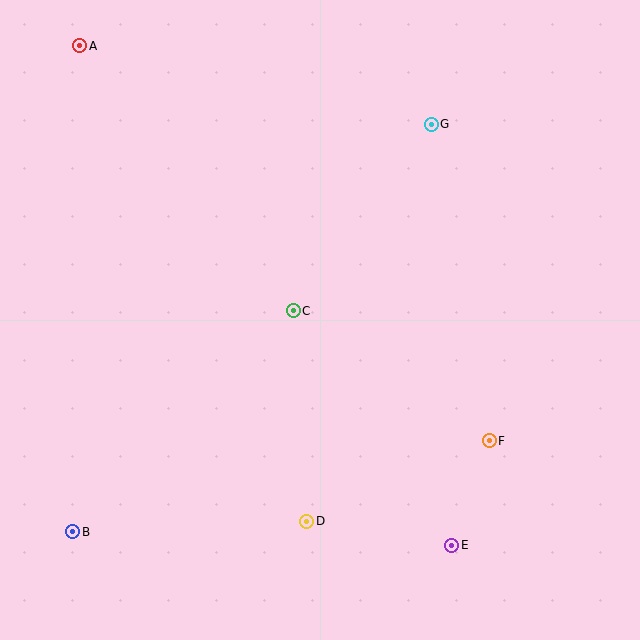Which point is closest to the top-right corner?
Point G is closest to the top-right corner.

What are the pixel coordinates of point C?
Point C is at (293, 311).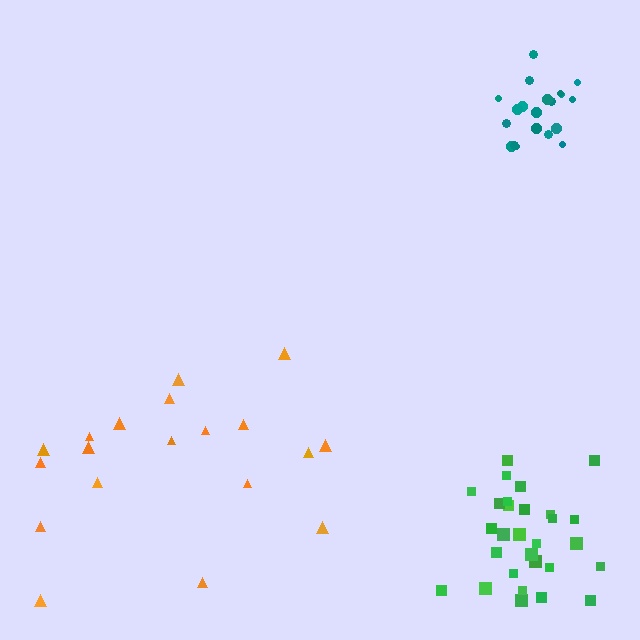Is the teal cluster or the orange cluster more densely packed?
Teal.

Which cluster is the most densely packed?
Teal.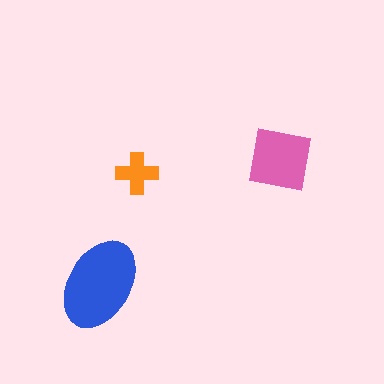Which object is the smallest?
The orange cross.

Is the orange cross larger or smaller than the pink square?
Smaller.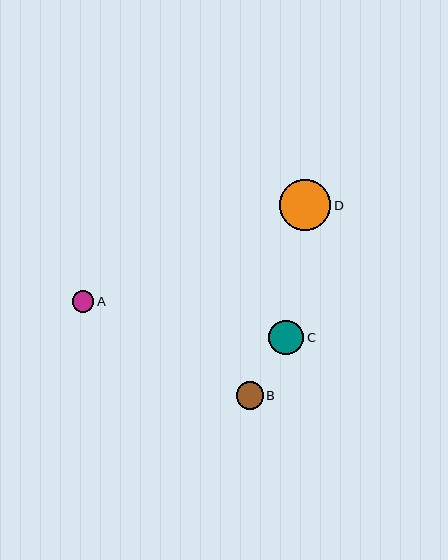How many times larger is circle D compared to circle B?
Circle D is approximately 1.9 times the size of circle B.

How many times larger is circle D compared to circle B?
Circle D is approximately 1.9 times the size of circle B.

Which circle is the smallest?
Circle A is the smallest with a size of approximately 21 pixels.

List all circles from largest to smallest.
From largest to smallest: D, C, B, A.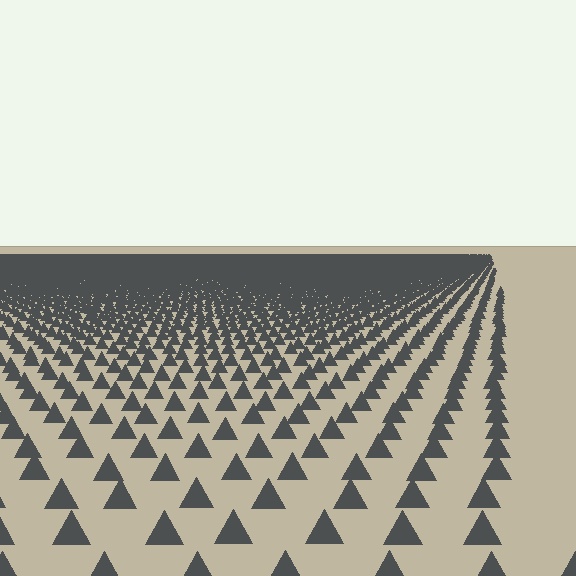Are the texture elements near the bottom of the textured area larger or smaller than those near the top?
Larger. Near the bottom, elements are closer to the viewer and appear at a bigger on-screen size.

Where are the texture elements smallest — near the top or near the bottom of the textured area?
Near the top.